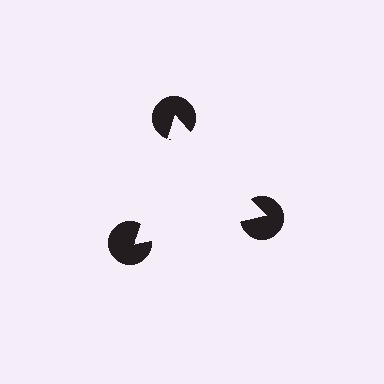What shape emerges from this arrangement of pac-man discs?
An illusory triangle — its edges are inferred from the aligned wedge cuts in the pac-man discs, not physically drawn.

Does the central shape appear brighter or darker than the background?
It typically appears slightly brighter than the background, even though no actual brightness change is drawn.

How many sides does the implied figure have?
3 sides.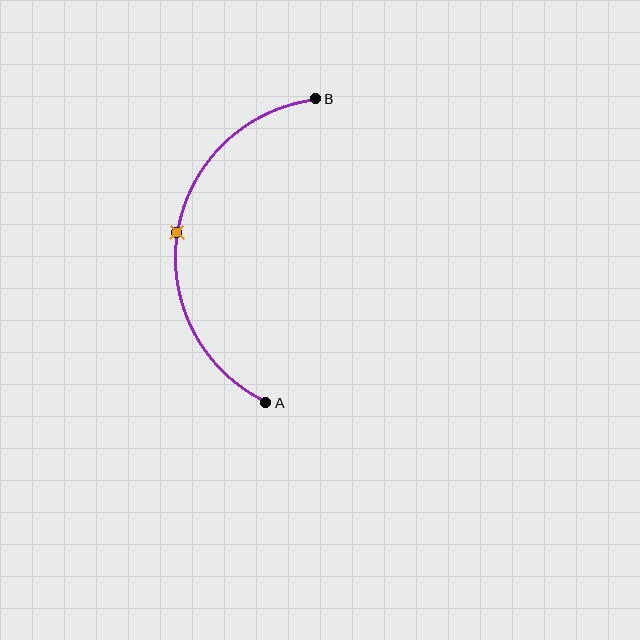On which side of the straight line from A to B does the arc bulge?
The arc bulges to the left of the straight line connecting A and B.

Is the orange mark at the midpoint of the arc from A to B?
Yes. The orange mark lies on the arc at equal arc-length from both A and B — it is the arc midpoint.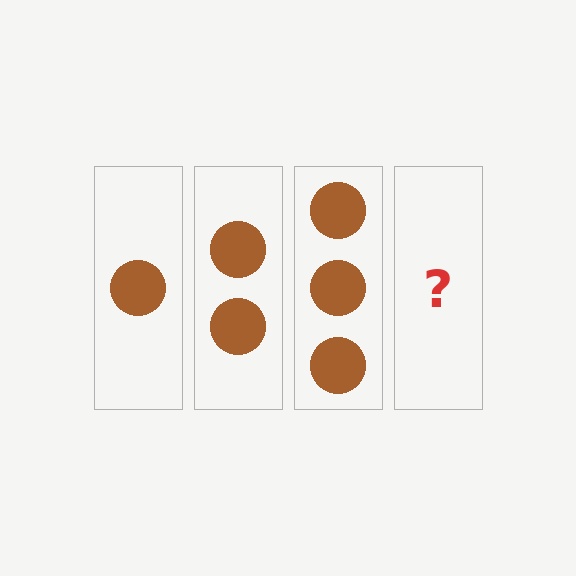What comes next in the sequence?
The next element should be 4 circles.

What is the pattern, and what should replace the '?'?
The pattern is that each step adds one more circle. The '?' should be 4 circles.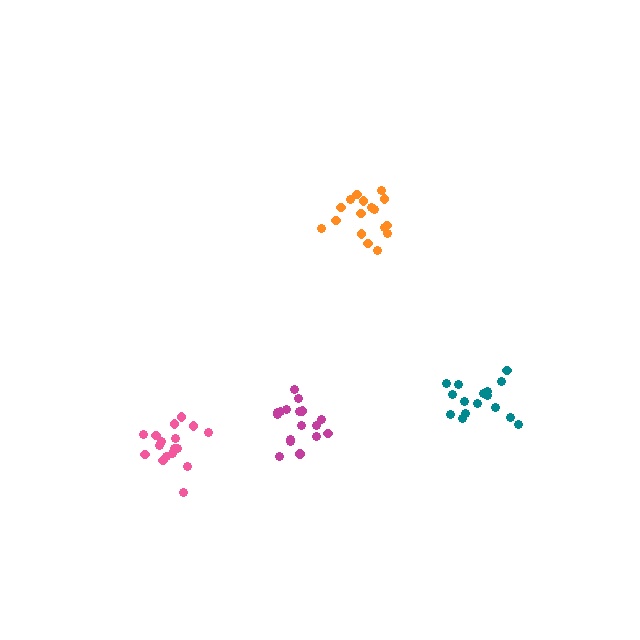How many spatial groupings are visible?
There are 4 spatial groupings.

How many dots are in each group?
Group 1: 17 dots, Group 2: 17 dots, Group 3: 16 dots, Group 4: 17 dots (67 total).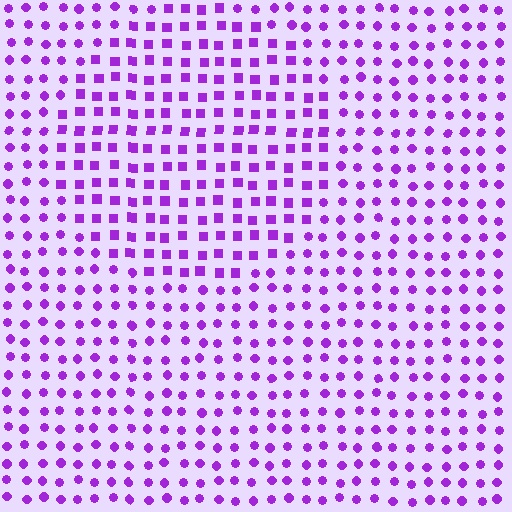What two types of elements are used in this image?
The image uses squares inside the circle region and circles outside it.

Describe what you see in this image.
The image is filled with small purple elements arranged in a uniform grid. A circle-shaped region contains squares, while the surrounding area contains circles. The boundary is defined purely by the change in element shape.